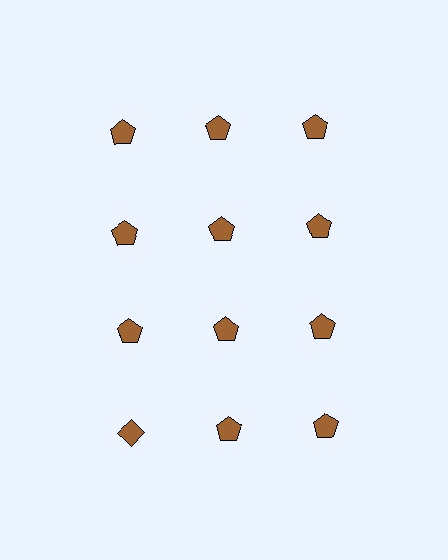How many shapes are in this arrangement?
There are 12 shapes arranged in a grid pattern.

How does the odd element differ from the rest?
It has a different shape: diamond instead of pentagon.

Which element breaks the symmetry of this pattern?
The brown diamond in the fourth row, leftmost column breaks the symmetry. All other shapes are brown pentagons.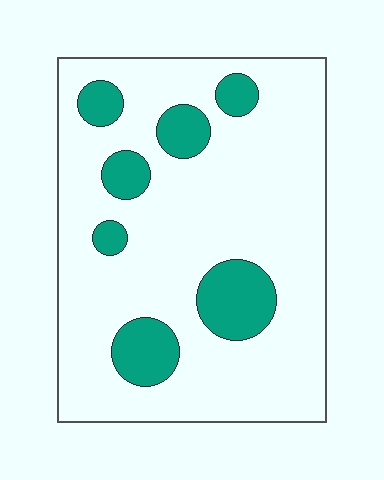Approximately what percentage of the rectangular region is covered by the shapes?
Approximately 20%.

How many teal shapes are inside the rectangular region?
7.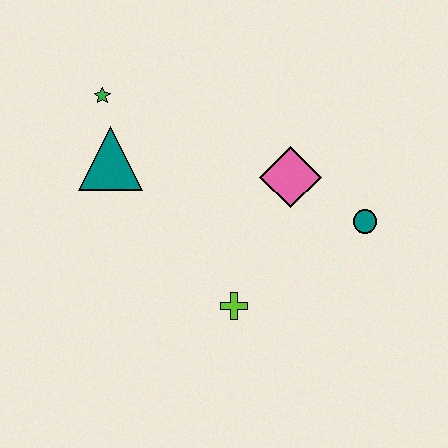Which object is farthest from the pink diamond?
The green star is farthest from the pink diamond.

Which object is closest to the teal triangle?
The green star is closest to the teal triangle.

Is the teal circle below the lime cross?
No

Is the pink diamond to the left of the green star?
No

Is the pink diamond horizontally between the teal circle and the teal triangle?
Yes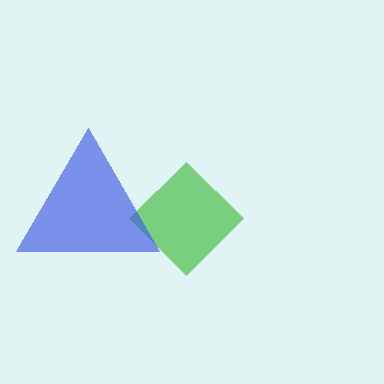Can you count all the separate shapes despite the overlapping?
Yes, there are 2 separate shapes.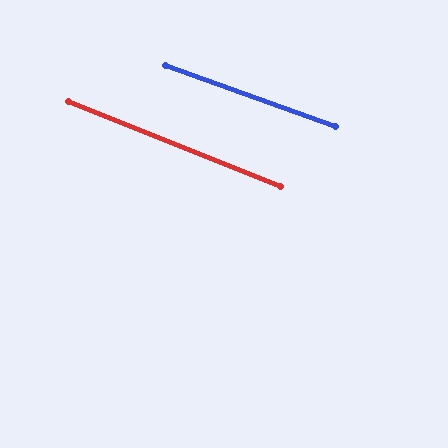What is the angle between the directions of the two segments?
Approximately 2 degrees.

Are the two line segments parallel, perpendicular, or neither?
Parallel — their directions differ by only 1.7°.